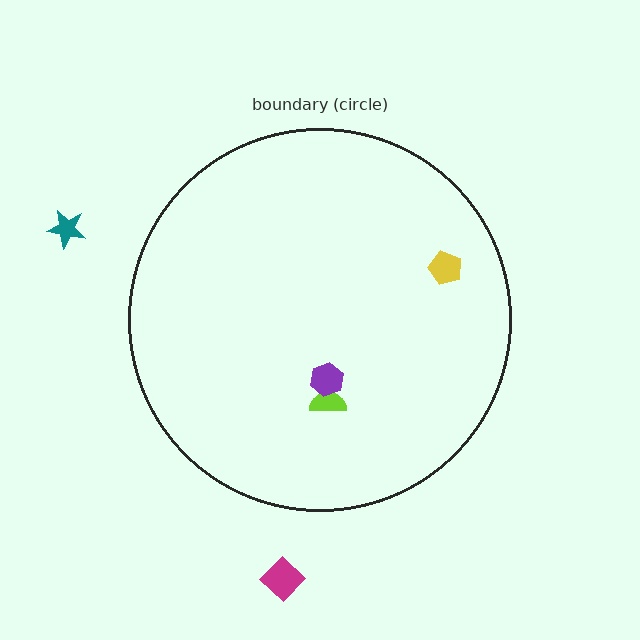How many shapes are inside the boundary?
3 inside, 2 outside.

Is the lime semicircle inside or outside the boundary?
Inside.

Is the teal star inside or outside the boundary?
Outside.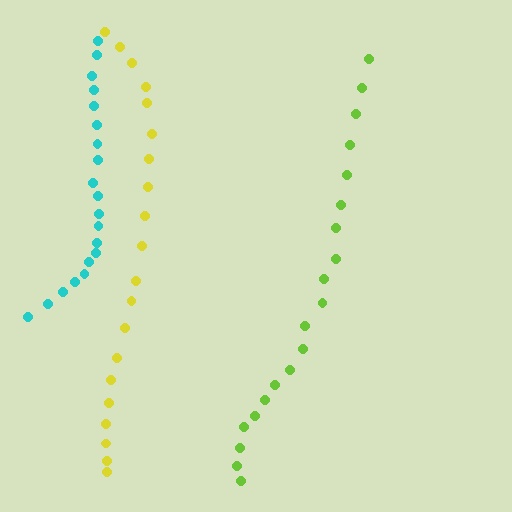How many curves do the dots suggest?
There are 3 distinct paths.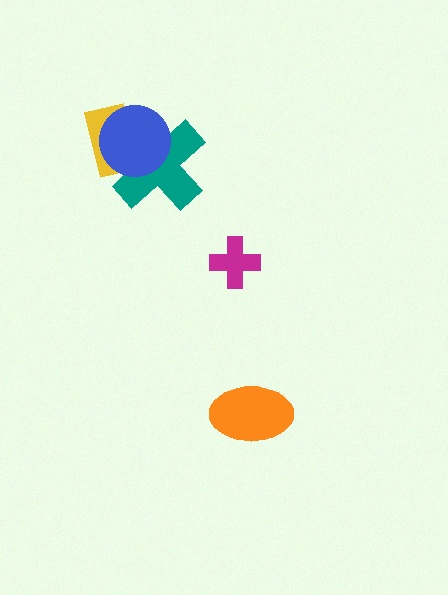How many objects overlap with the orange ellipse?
0 objects overlap with the orange ellipse.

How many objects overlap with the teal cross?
2 objects overlap with the teal cross.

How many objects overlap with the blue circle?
2 objects overlap with the blue circle.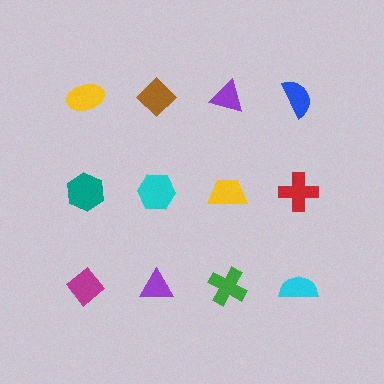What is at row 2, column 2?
A cyan hexagon.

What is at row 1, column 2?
A brown diamond.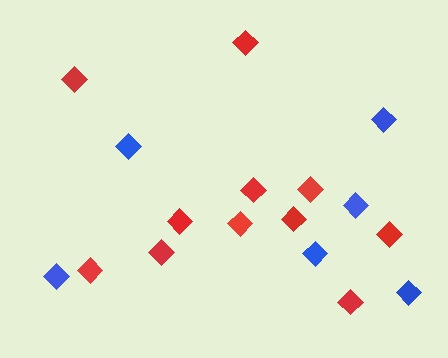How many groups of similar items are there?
There are 2 groups: one group of red diamonds (11) and one group of blue diamonds (6).